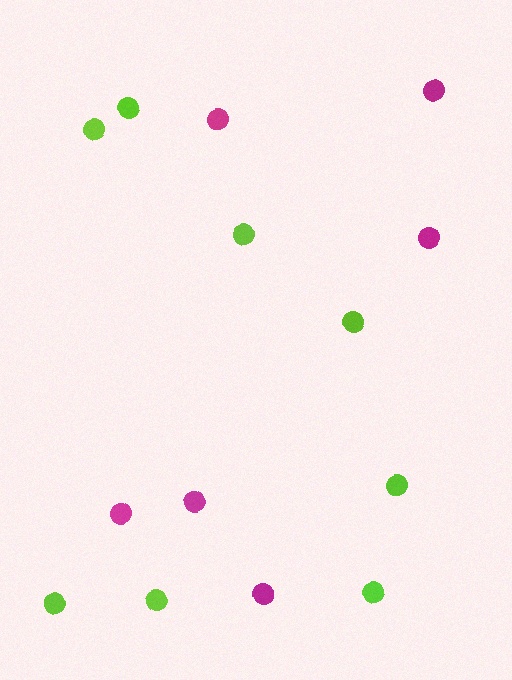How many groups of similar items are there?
There are 2 groups: one group of lime circles (8) and one group of magenta circles (6).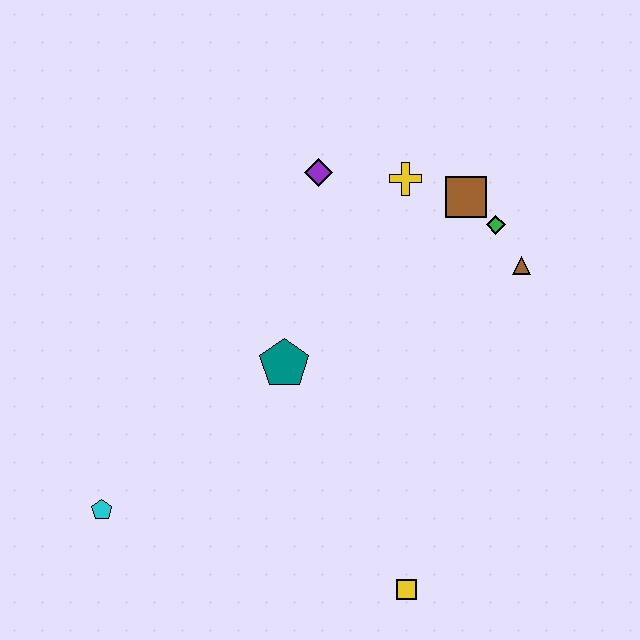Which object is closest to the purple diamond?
The yellow cross is closest to the purple diamond.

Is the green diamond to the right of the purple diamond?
Yes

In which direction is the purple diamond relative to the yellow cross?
The purple diamond is to the left of the yellow cross.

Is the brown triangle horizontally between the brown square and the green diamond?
No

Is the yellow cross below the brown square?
No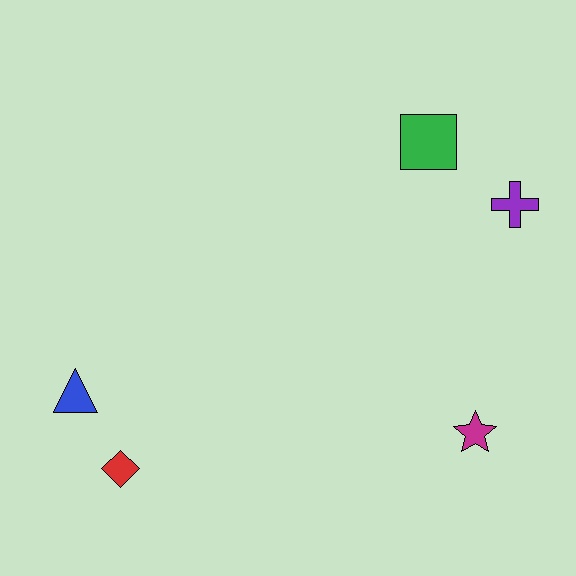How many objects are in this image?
There are 5 objects.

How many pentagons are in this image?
There are no pentagons.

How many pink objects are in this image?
There are no pink objects.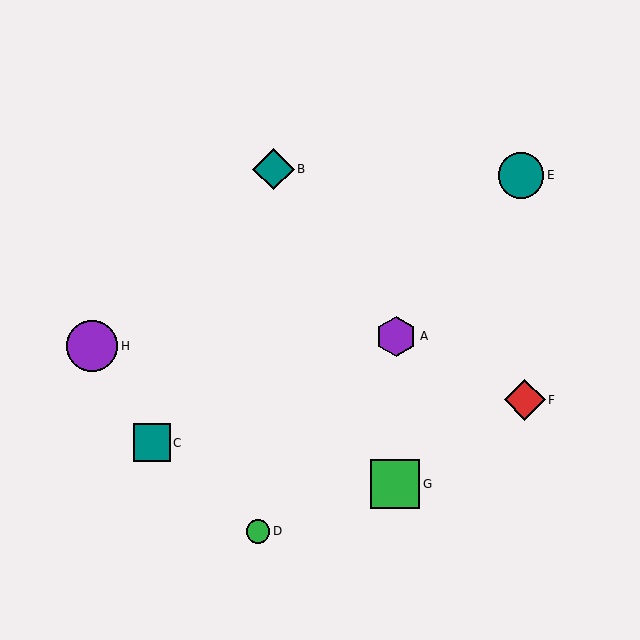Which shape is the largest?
The purple circle (labeled H) is the largest.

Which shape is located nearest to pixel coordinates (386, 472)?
The green square (labeled G) at (395, 484) is nearest to that location.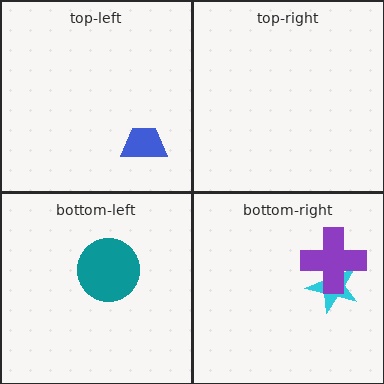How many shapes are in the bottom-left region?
1.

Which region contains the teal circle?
The bottom-left region.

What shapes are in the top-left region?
The blue trapezoid.